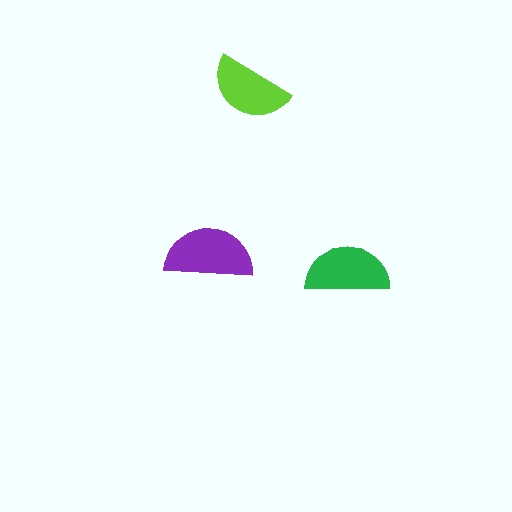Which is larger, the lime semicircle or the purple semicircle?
The purple one.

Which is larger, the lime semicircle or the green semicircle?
The green one.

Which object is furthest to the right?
The green semicircle is rightmost.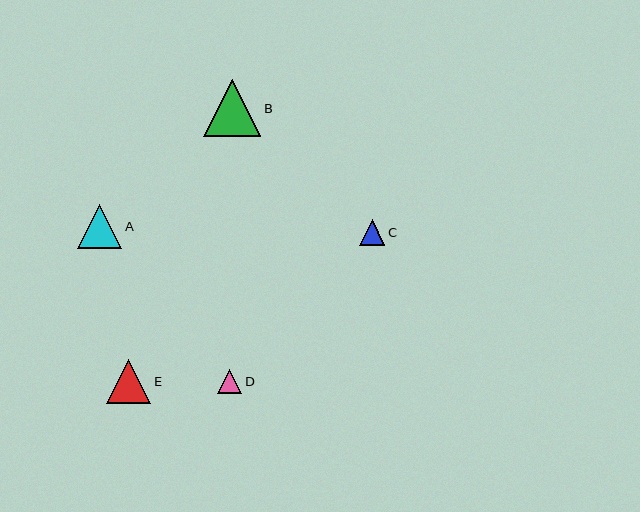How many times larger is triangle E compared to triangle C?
Triangle E is approximately 1.8 times the size of triangle C.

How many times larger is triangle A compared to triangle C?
Triangle A is approximately 1.7 times the size of triangle C.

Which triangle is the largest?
Triangle B is the largest with a size of approximately 57 pixels.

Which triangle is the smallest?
Triangle D is the smallest with a size of approximately 24 pixels.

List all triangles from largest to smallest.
From largest to smallest: B, E, A, C, D.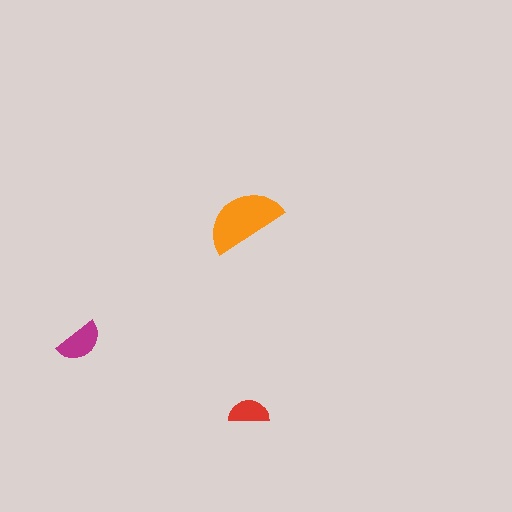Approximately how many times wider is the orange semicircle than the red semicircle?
About 2 times wider.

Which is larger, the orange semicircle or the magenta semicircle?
The orange one.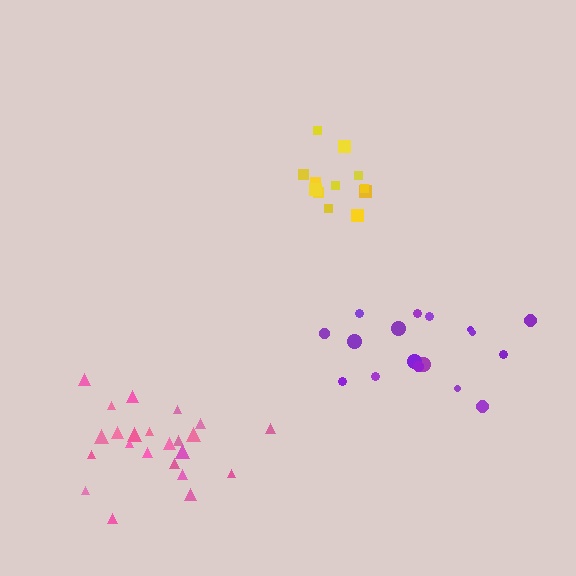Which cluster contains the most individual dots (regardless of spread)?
Pink (23).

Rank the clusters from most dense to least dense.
yellow, pink, purple.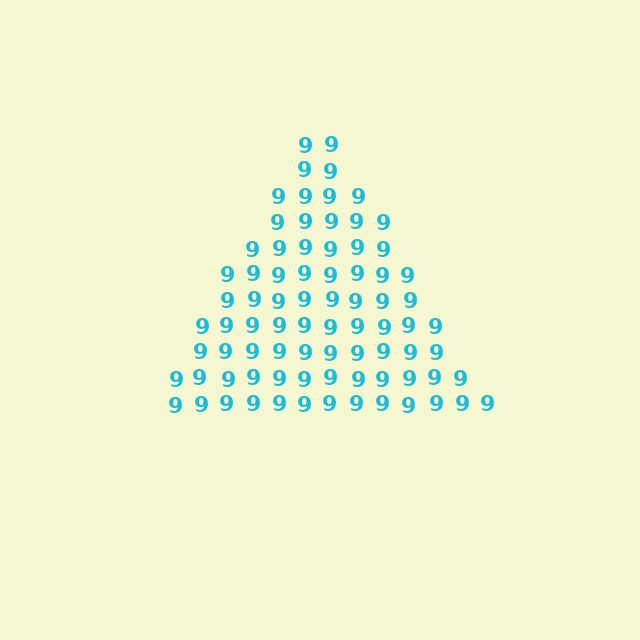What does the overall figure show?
The overall figure shows a triangle.